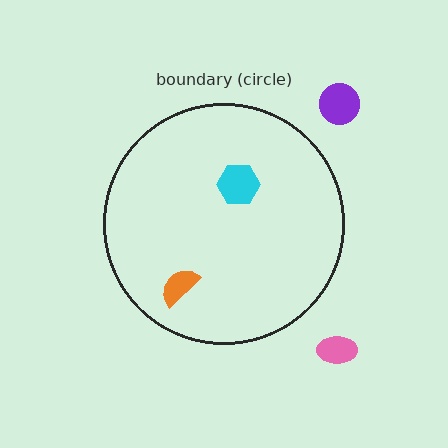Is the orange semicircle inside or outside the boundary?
Inside.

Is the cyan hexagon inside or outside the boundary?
Inside.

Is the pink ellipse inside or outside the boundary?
Outside.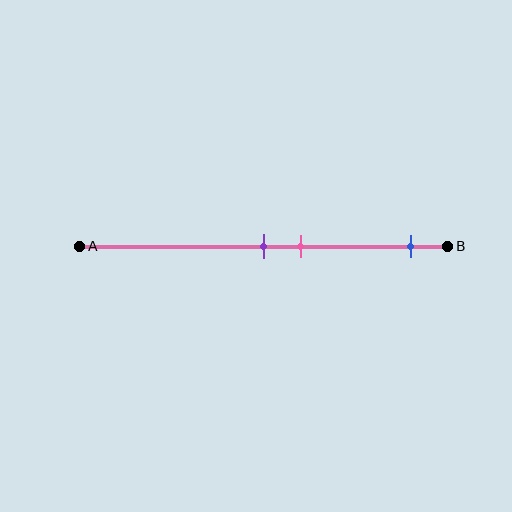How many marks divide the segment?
There are 3 marks dividing the segment.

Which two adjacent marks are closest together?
The purple and pink marks are the closest adjacent pair.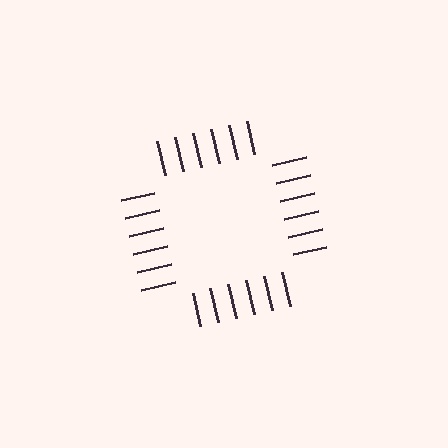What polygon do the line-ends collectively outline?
An illusory square — the line segments terminate on its edges but no continuous stroke is drawn.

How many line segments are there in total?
24 — 6 along each of the 4 edges.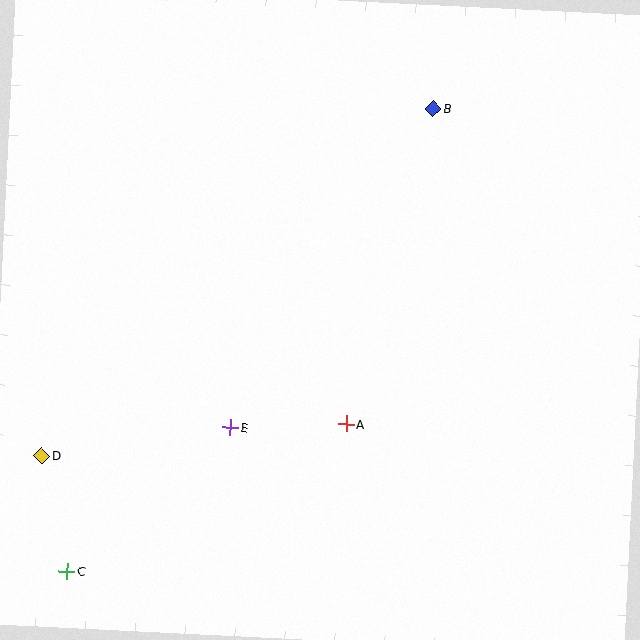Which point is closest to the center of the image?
Point A at (346, 424) is closest to the center.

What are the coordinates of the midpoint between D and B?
The midpoint between D and B is at (237, 282).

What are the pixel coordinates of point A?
Point A is at (346, 424).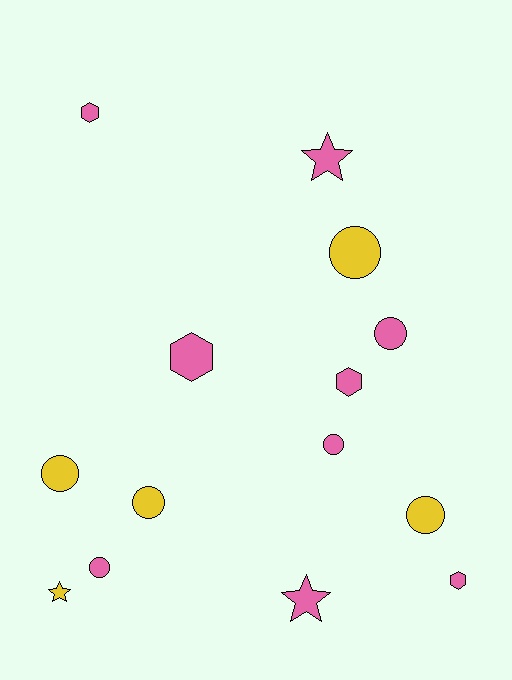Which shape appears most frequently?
Circle, with 7 objects.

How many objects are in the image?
There are 14 objects.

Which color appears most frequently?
Pink, with 9 objects.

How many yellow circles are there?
There are 4 yellow circles.